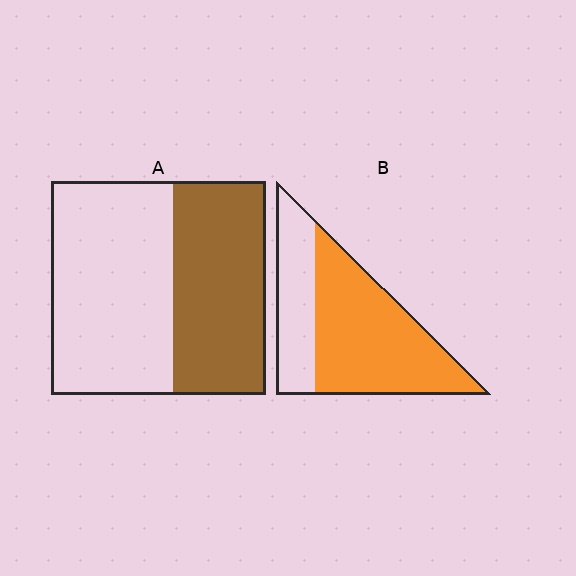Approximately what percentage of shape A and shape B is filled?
A is approximately 45% and B is approximately 65%.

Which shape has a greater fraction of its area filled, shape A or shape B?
Shape B.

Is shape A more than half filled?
No.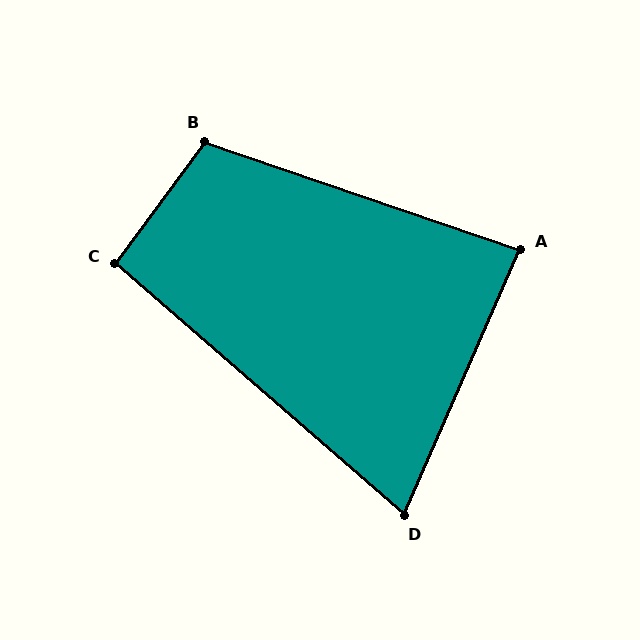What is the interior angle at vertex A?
Approximately 85 degrees (approximately right).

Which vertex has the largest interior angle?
B, at approximately 108 degrees.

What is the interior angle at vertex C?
Approximately 95 degrees (approximately right).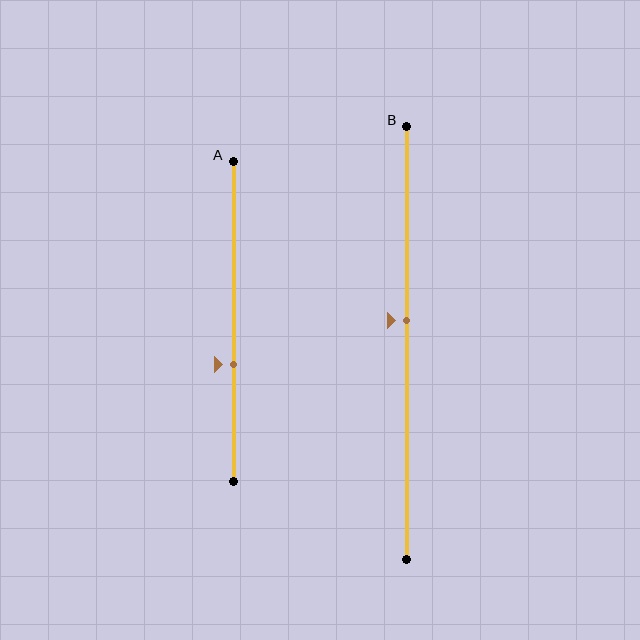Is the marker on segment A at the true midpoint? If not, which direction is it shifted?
No, the marker on segment A is shifted downward by about 13% of the segment length.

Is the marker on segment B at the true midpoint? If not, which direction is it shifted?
No, the marker on segment B is shifted upward by about 5% of the segment length.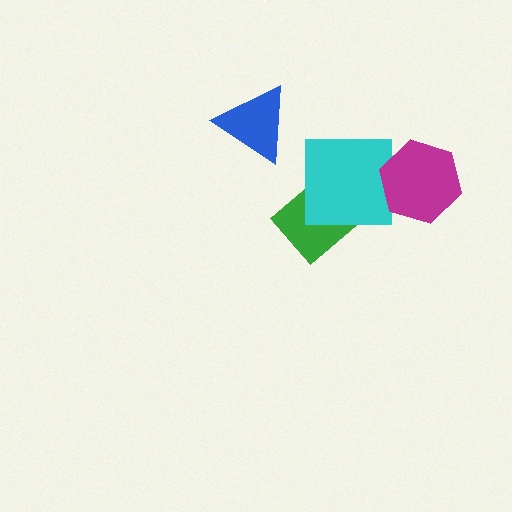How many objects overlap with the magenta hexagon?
1 object overlaps with the magenta hexagon.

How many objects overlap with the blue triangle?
0 objects overlap with the blue triangle.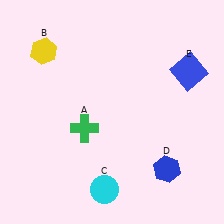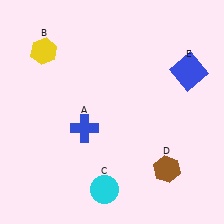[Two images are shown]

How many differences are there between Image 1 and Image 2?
There are 2 differences between the two images.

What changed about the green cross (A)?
In Image 1, A is green. In Image 2, it changed to blue.